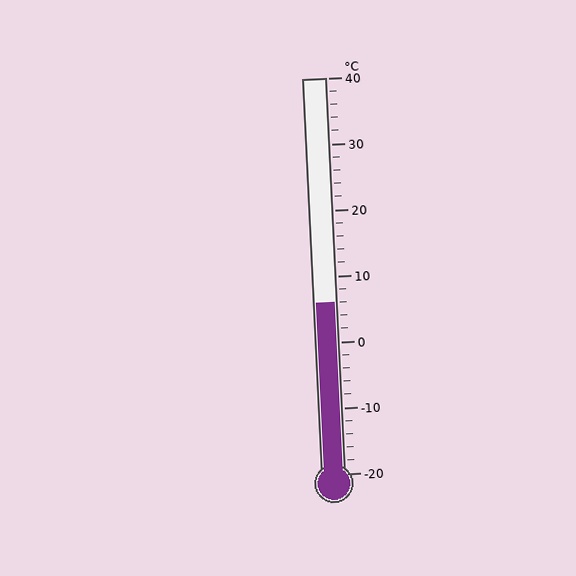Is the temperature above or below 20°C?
The temperature is below 20°C.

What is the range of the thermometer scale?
The thermometer scale ranges from -20°C to 40°C.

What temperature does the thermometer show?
The thermometer shows approximately 6°C.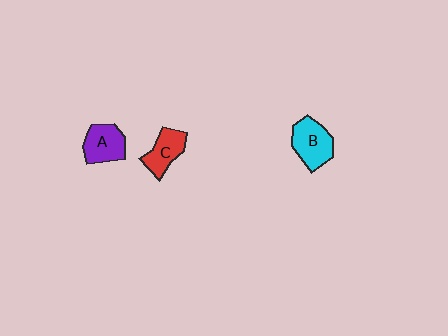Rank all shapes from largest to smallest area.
From largest to smallest: B (cyan), A (purple), C (red).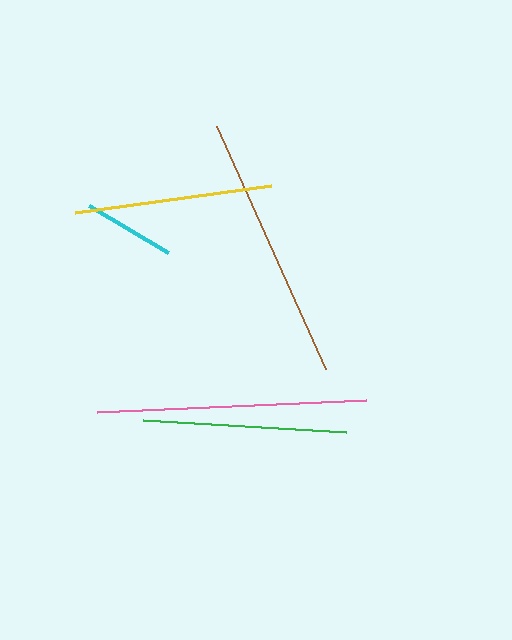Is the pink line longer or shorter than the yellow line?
The pink line is longer than the yellow line.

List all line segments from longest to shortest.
From longest to shortest: pink, brown, green, yellow, cyan.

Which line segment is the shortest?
The cyan line is the shortest at approximately 92 pixels.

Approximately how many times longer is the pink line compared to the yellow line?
The pink line is approximately 1.4 times the length of the yellow line.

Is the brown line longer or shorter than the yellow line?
The brown line is longer than the yellow line.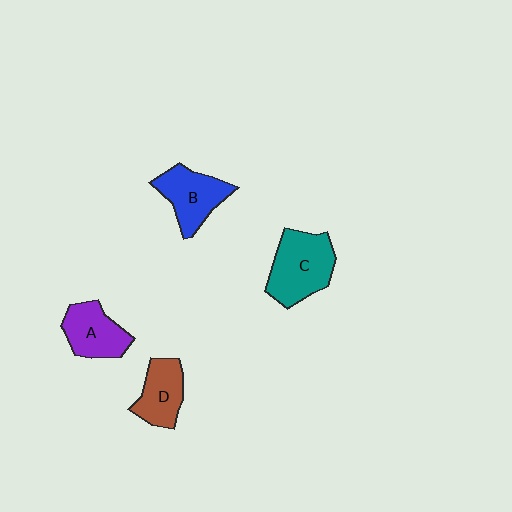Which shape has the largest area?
Shape C (teal).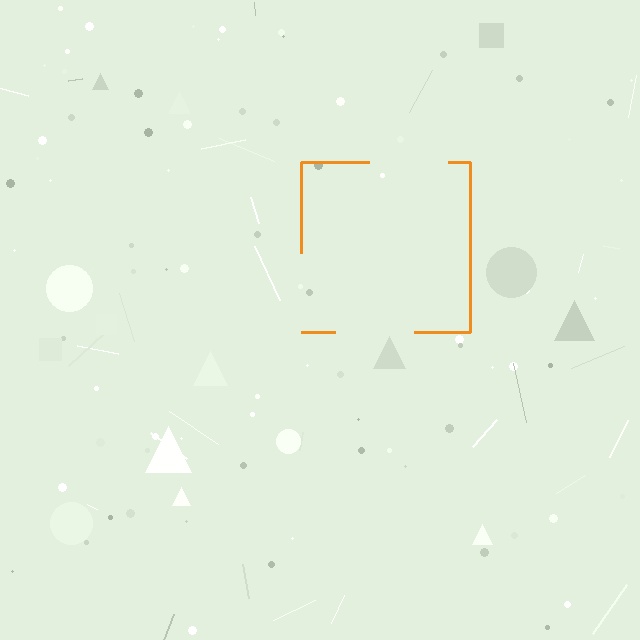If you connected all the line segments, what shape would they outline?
They would outline a square.